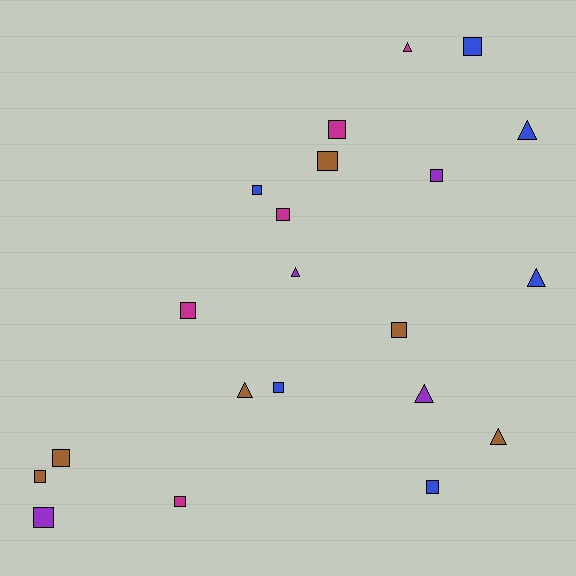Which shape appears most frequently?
Square, with 14 objects.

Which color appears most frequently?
Brown, with 6 objects.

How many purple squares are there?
There are 2 purple squares.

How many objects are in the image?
There are 21 objects.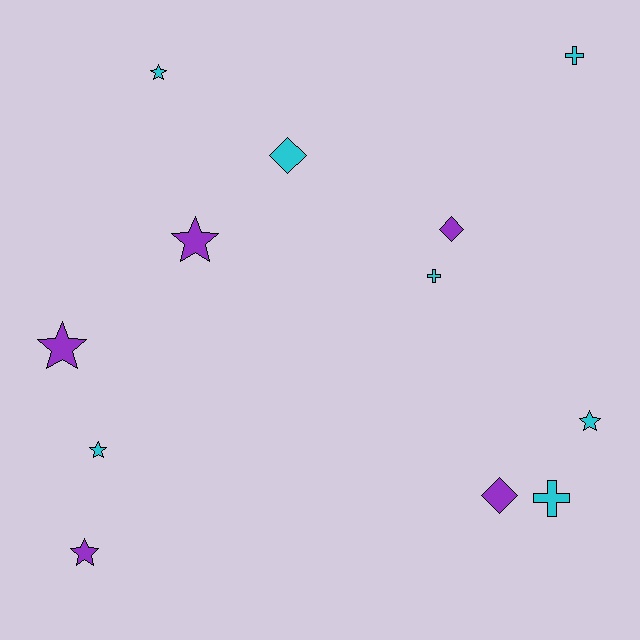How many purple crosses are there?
There are no purple crosses.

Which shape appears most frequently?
Star, with 6 objects.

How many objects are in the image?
There are 12 objects.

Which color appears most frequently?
Cyan, with 7 objects.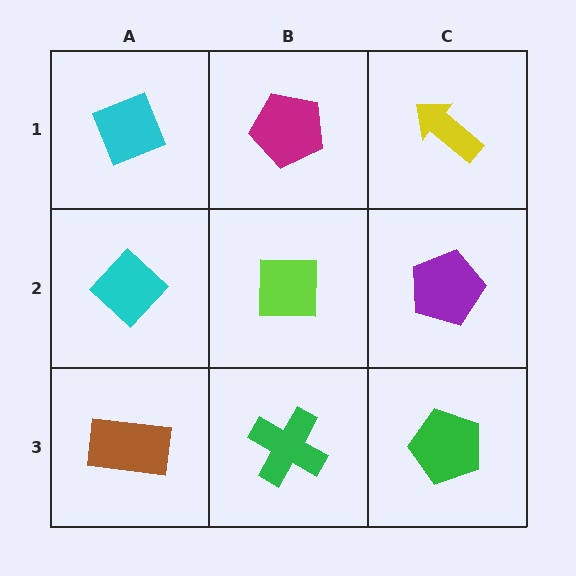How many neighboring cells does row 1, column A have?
2.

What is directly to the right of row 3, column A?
A green cross.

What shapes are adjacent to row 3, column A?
A cyan diamond (row 2, column A), a green cross (row 3, column B).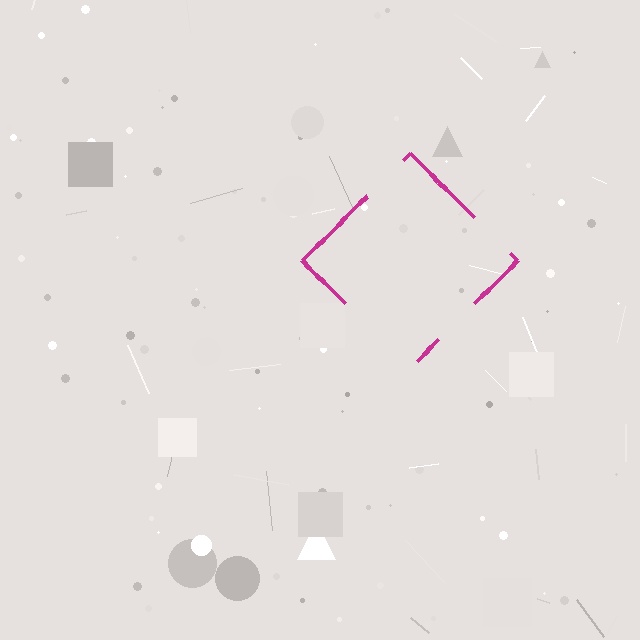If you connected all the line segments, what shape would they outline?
They would outline a diamond.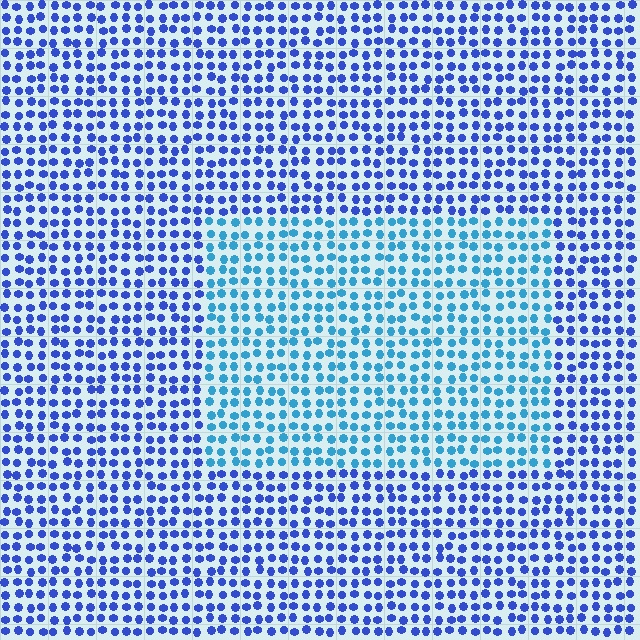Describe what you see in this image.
The image is filled with small blue elements in a uniform arrangement. A rectangle-shaped region is visible where the elements are tinted to a slightly different hue, forming a subtle color boundary.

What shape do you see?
I see a rectangle.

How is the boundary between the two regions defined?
The boundary is defined purely by a slight shift in hue (about 33 degrees). Spacing, size, and orientation are identical on both sides.